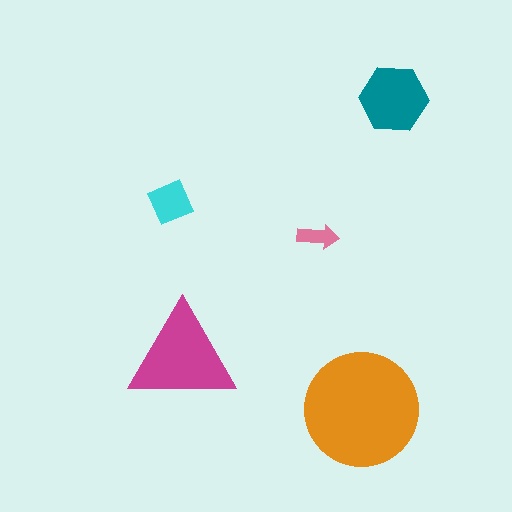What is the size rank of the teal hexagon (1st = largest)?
3rd.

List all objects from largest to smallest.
The orange circle, the magenta triangle, the teal hexagon, the cyan diamond, the pink arrow.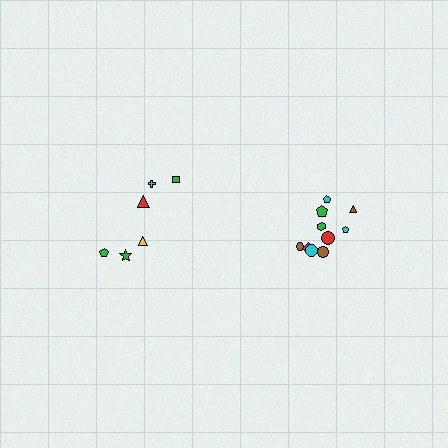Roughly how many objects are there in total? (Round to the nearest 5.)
Roughly 15 objects in total.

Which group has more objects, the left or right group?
The right group.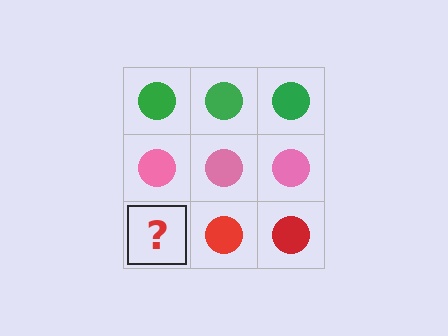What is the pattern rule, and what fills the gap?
The rule is that each row has a consistent color. The gap should be filled with a red circle.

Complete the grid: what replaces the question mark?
The question mark should be replaced with a red circle.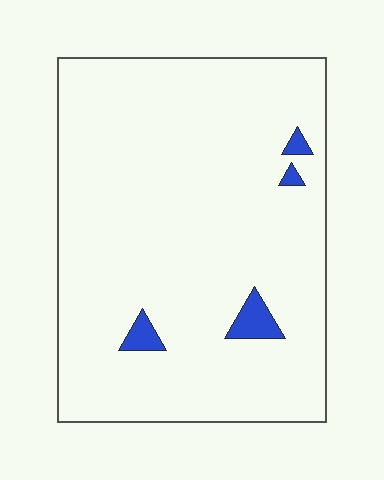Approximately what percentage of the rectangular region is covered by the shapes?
Approximately 5%.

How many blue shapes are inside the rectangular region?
4.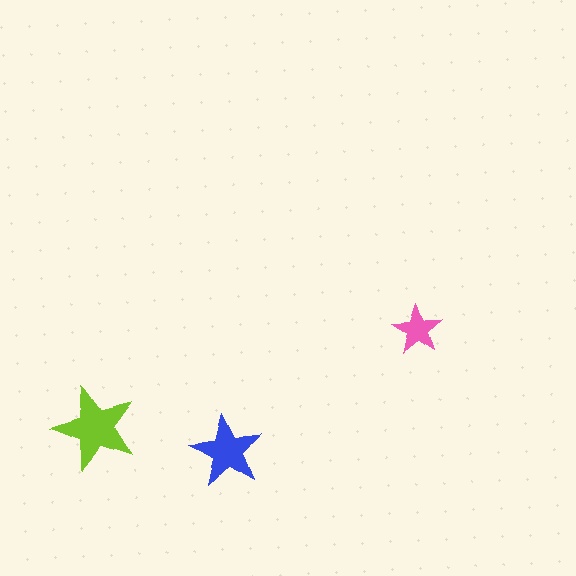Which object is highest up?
The pink star is topmost.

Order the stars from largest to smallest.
the lime one, the blue one, the pink one.